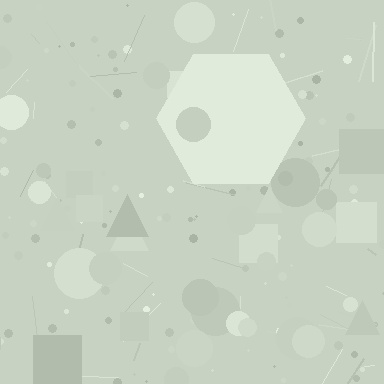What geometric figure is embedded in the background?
A hexagon is embedded in the background.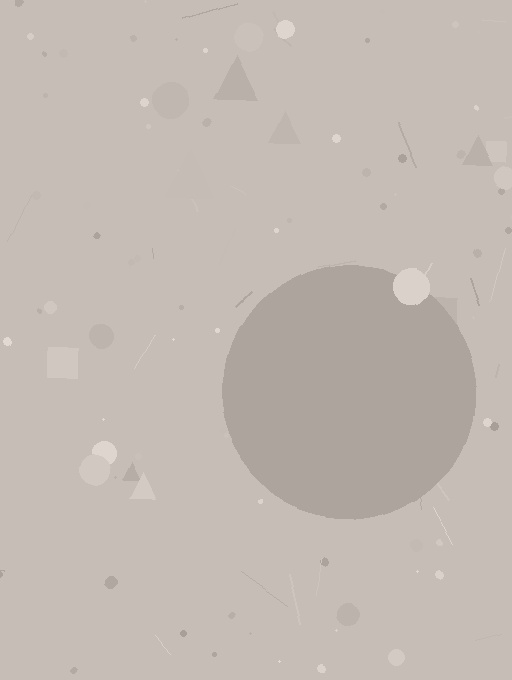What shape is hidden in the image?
A circle is hidden in the image.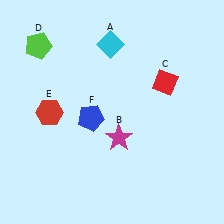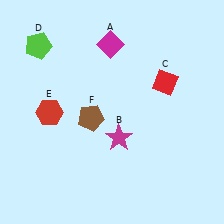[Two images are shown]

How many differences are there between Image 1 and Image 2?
There are 2 differences between the two images.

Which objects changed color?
A changed from cyan to magenta. F changed from blue to brown.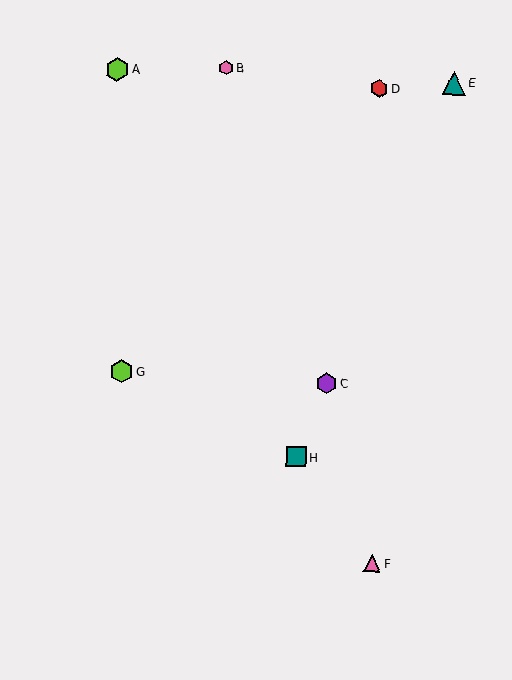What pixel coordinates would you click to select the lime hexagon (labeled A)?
Click at (117, 69) to select the lime hexagon A.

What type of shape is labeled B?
Shape B is a pink hexagon.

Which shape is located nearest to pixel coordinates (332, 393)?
The purple hexagon (labeled C) at (326, 383) is nearest to that location.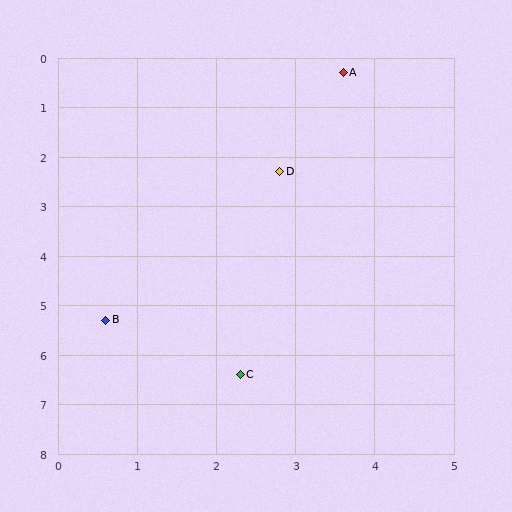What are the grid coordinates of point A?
Point A is at approximately (3.6, 0.3).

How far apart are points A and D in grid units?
Points A and D are about 2.2 grid units apart.